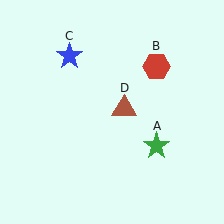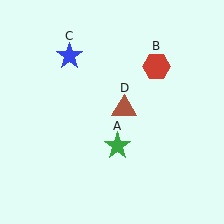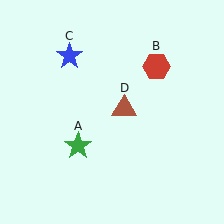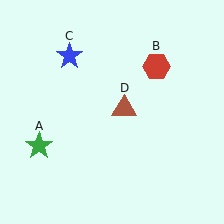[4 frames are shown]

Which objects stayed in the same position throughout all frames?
Red hexagon (object B) and blue star (object C) and brown triangle (object D) remained stationary.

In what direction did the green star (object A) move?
The green star (object A) moved left.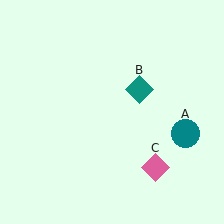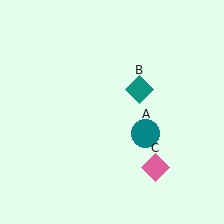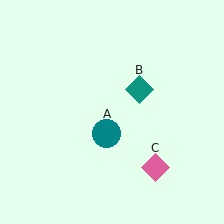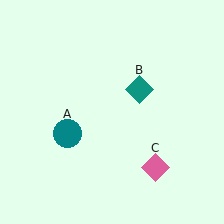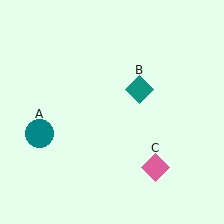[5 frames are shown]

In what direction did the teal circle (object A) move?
The teal circle (object A) moved left.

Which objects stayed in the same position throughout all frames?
Teal diamond (object B) and pink diamond (object C) remained stationary.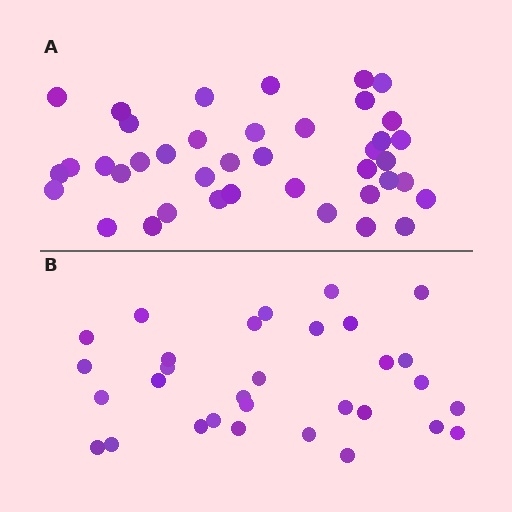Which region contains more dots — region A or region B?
Region A (the top region) has more dots.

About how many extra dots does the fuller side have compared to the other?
Region A has roughly 8 or so more dots than region B.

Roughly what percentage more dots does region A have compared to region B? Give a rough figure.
About 30% more.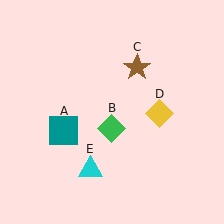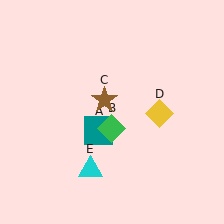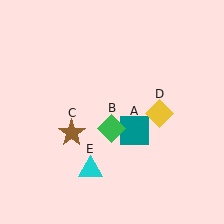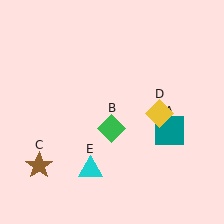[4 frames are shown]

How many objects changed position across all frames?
2 objects changed position: teal square (object A), brown star (object C).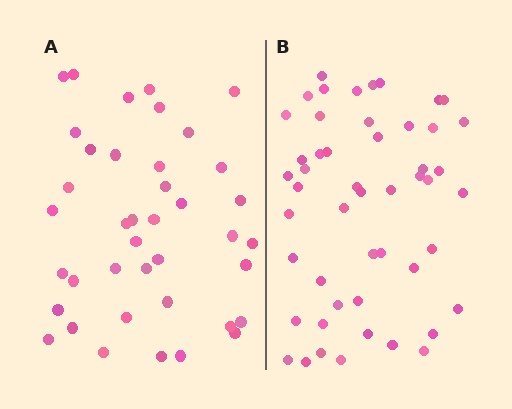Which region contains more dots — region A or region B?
Region B (the right region) has more dots.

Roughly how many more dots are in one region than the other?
Region B has roughly 10 or so more dots than region A.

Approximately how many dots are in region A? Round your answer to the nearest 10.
About 40 dots.